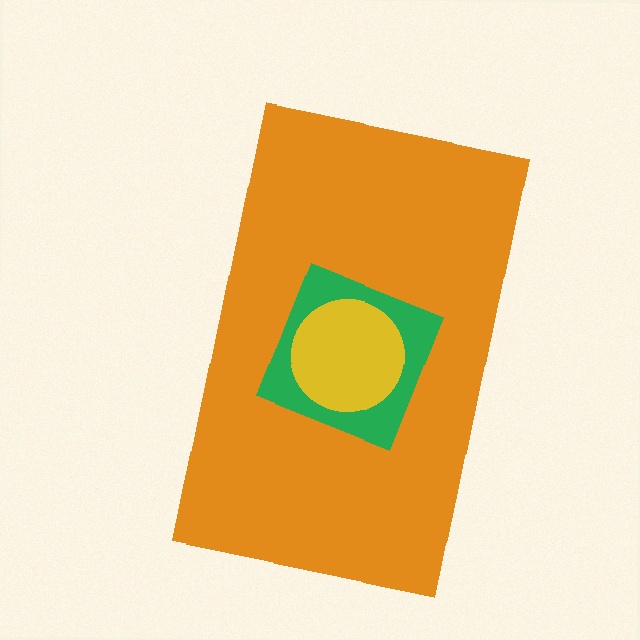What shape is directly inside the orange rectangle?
The green square.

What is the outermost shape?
The orange rectangle.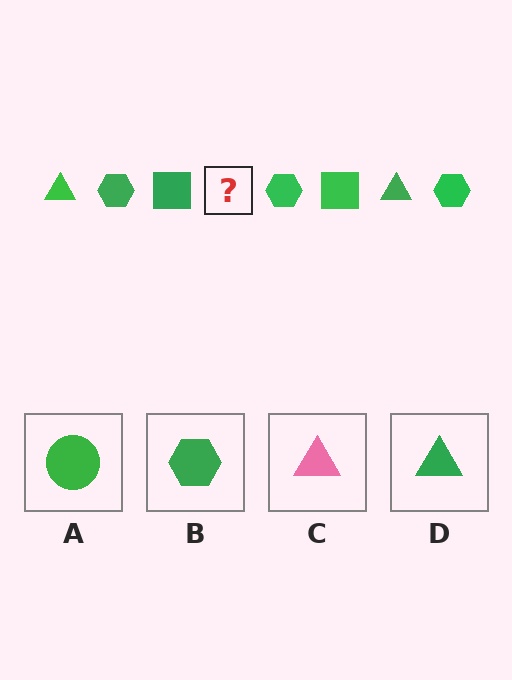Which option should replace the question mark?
Option D.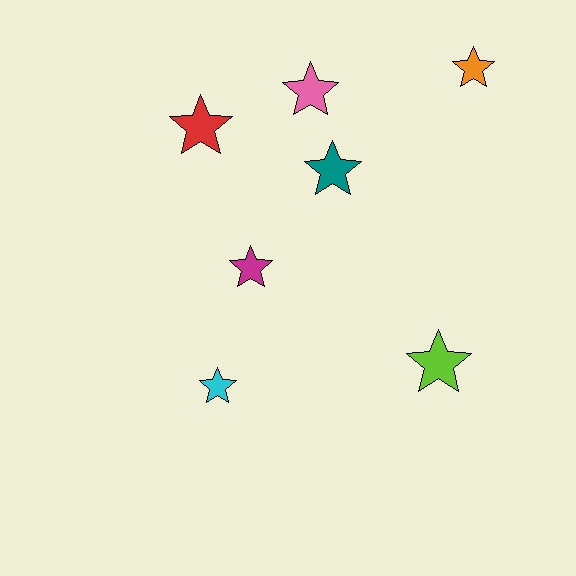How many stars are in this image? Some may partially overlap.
There are 7 stars.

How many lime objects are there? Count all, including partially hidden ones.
There is 1 lime object.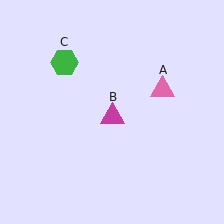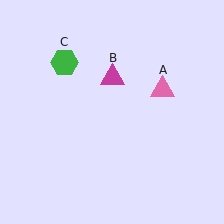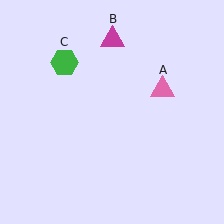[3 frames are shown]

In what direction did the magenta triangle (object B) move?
The magenta triangle (object B) moved up.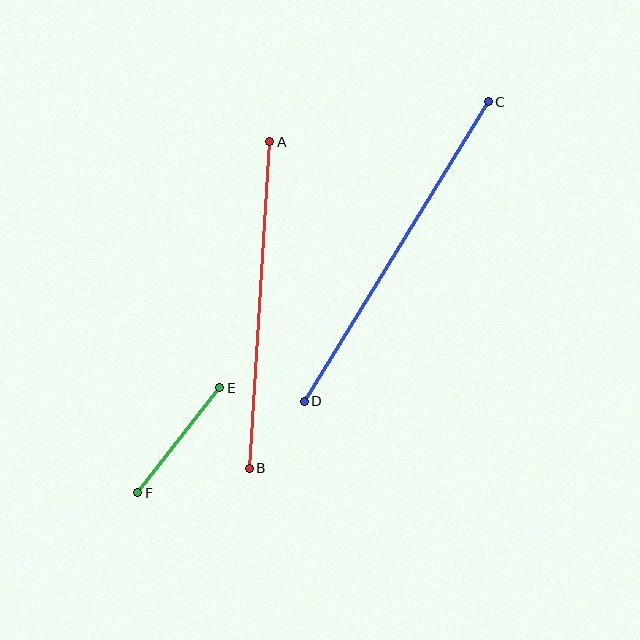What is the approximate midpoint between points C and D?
The midpoint is at approximately (396, 252) pixels.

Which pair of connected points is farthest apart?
Points C and D are farthest apart.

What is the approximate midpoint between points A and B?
The midpoint is at approximately (259, 305) pixels.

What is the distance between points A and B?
The distance is approximately 327 pixels.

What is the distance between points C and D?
The distance is approximately 351 pixels.